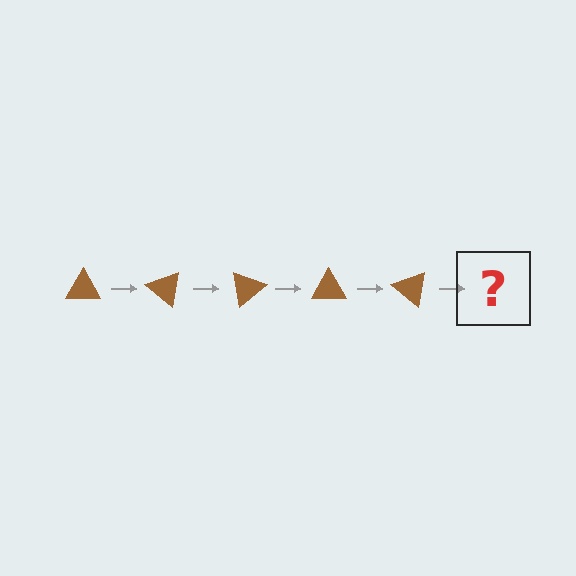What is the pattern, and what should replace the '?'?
The pattern is that the triangle rotates 40 degrees each step. The '?' should be a brown triangle rotated 200 degrees.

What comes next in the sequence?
The next element should be a brown triangle rotated 200 degrees.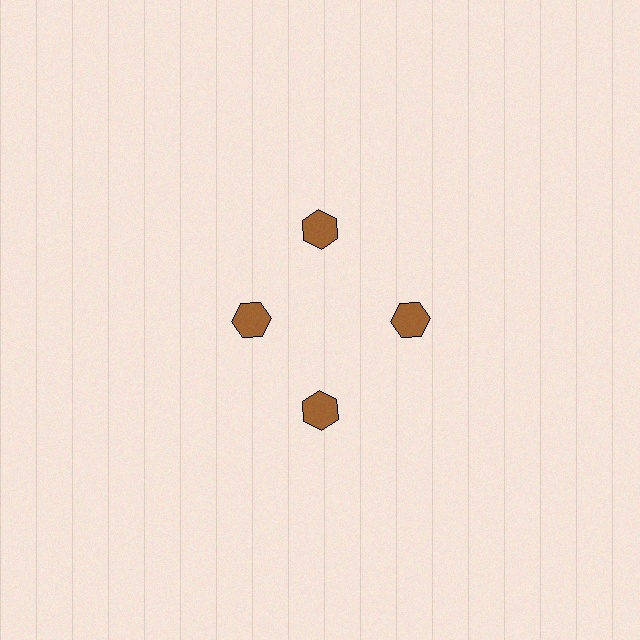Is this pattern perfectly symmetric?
No. The 4 brown hexagons are arranged in a ring, but one element near the 9 o'clock position is pulled inward toward the center, breaking the 4-fold rotational symmetry.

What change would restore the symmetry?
The symmetry would be restored by moving it outward, back onto the ring so that all 4 hexagons sit at equal angles and equal distance from the center.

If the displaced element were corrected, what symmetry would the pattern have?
It would have 4-fold rotational symmetry — the pattern would map onto itself every 90 degrees.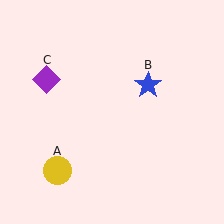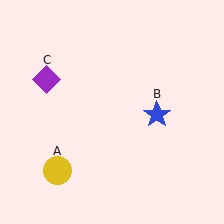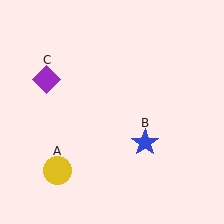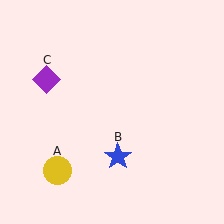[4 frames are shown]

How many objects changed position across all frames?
1 object changed position: blue star (object B).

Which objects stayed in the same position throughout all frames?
Yellow circle (object A) and purple diamond (object C) remained stationary.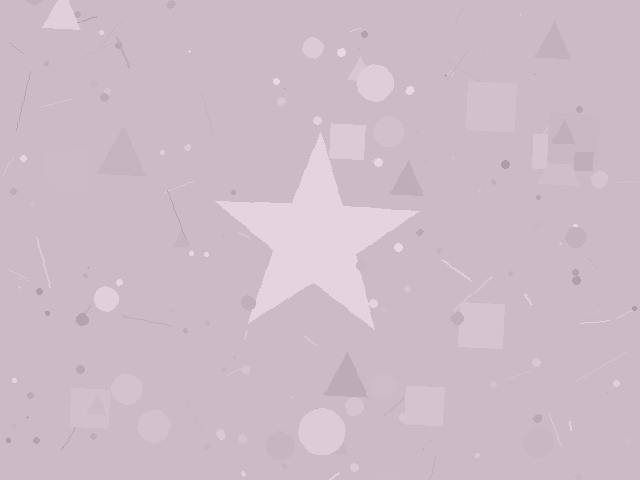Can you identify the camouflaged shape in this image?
The camouflaged shape is a star.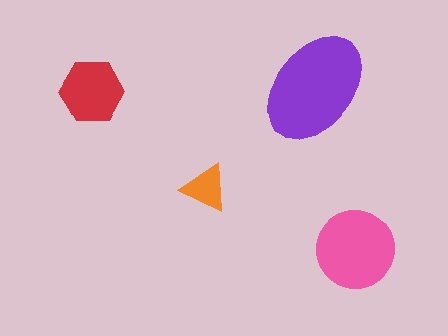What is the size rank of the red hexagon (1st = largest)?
3rd.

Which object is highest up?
The purple ellipse is topmost.